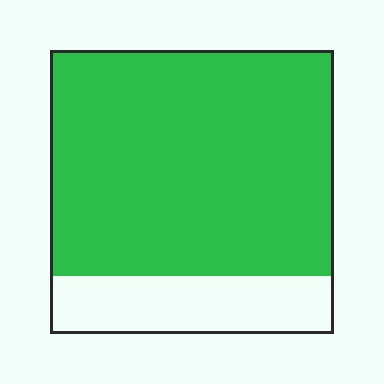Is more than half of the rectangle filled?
Yes.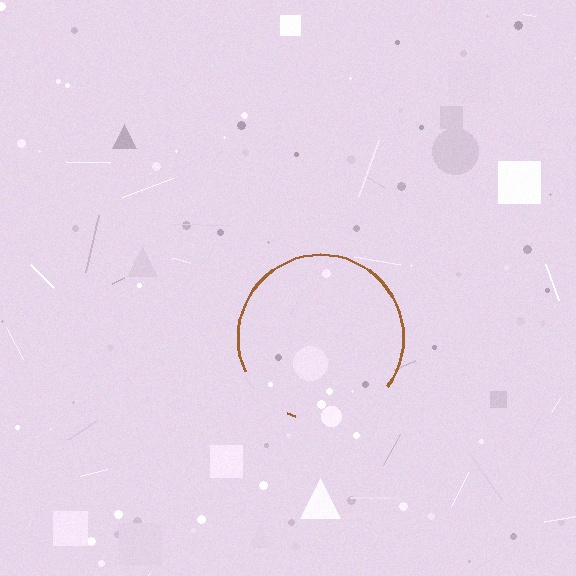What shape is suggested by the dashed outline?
The dashed outline suggests a circle.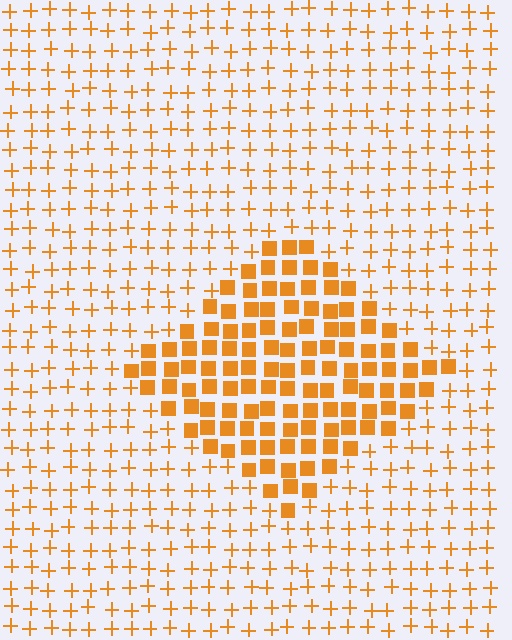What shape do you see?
I see a diamond.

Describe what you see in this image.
The image is filled with small orange elements arranged in a uniform grid. A diamond-shaped region contains squares, while the surrounding area contains plus signs. The boundary is defined purely by the change in element shape.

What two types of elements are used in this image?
The image uses squares inside the diamond region and plus signs outside it.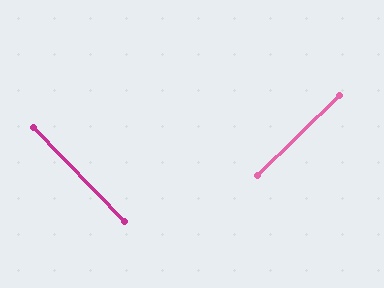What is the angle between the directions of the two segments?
Approximately 90 degrees.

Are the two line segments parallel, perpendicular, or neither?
Perpendicular — they meet at approximately 90°.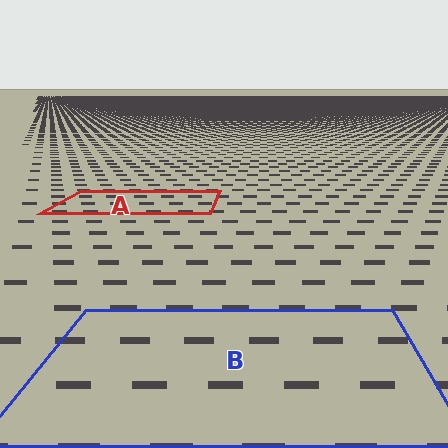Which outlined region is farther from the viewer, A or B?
Region A is farther from the viewer — the texture elements inside it appear smaller and more densely packed.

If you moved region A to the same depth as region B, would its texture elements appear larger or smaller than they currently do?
They would appear larger. At a closer depth, the same texture elements are projected at a bigger on-screen size.